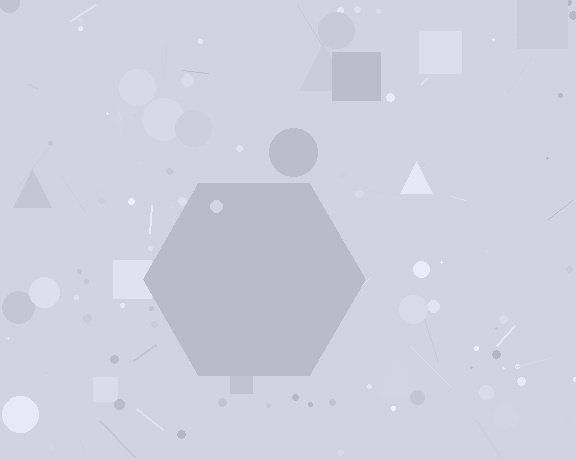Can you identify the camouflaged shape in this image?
The camouflaged shape is a hexagon.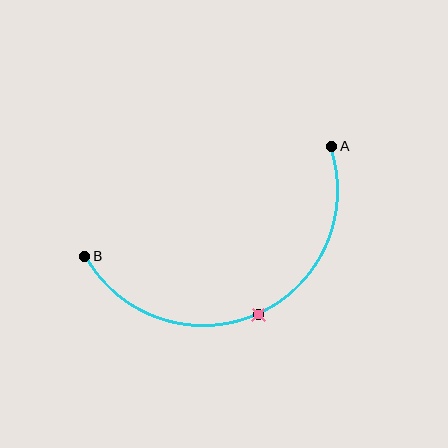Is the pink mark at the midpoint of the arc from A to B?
Yes. The pink mark lies on the arc at equal arc-length from both A and B — it is the arc midpoint.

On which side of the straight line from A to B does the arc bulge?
The arc bulges below the straight line connecting A and B.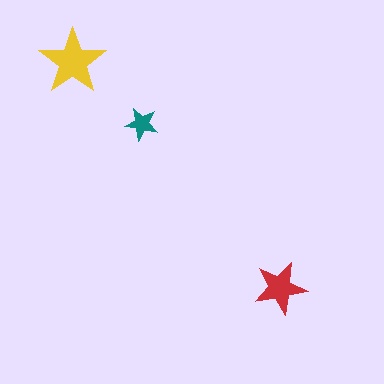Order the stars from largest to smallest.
the yellow one, the red one, the teal one.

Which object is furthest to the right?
The red star is rightmost.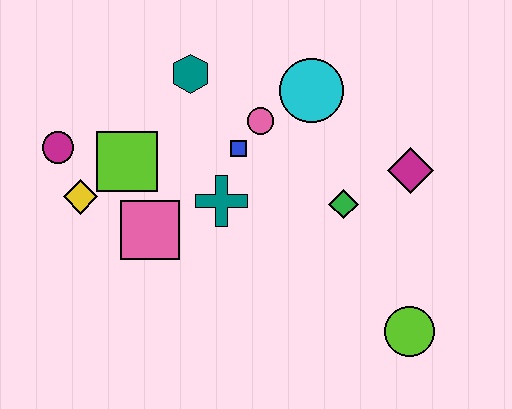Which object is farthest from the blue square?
The lime circle is farthest from the blue square.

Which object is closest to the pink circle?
The blue square is closest to the pink circle.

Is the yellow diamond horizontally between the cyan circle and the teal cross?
No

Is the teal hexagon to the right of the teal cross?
No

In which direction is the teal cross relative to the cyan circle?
The teal cross is below the cyan circle.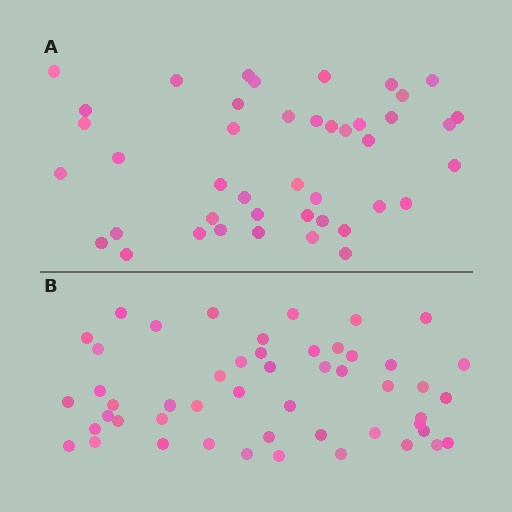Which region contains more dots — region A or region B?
Region B (the bottom region) has more dots.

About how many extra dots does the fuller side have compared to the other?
Region B has roughly 8 or so more dots than region A.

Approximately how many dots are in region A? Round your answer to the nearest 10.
About 40 dots. (The exact count is 43, which rounds to 40.)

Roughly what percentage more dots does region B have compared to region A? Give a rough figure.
About 15% more.